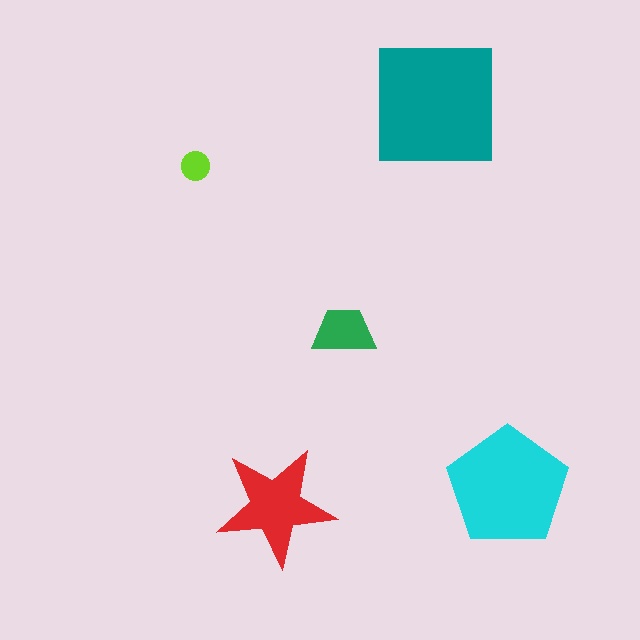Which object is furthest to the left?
The lime circle is leftmost.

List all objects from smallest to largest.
The lime circle, the green trapezoid, the red star, the cyan pentagon, the teal square.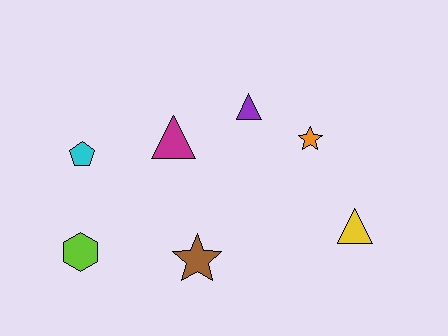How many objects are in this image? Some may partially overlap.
There are 7 objects.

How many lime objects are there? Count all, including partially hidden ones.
There is 1 lime object.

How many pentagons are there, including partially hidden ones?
There is 1 pentagon.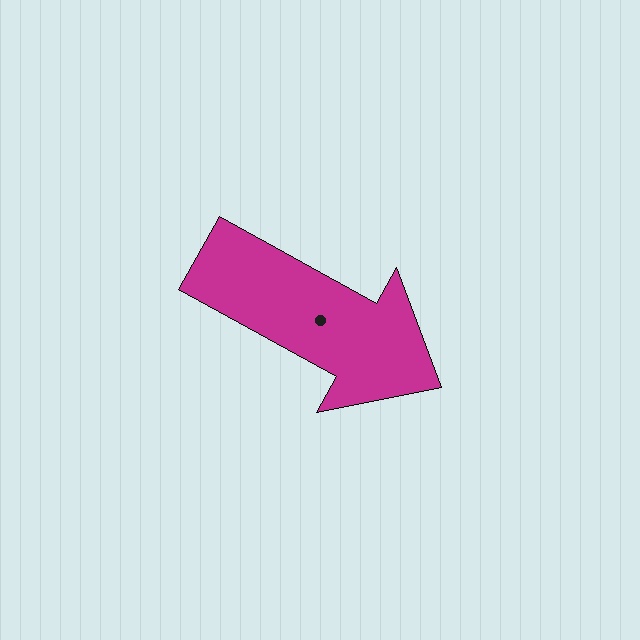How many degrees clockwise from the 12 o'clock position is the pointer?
Approximately 119 degrees.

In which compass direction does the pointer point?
Southeast.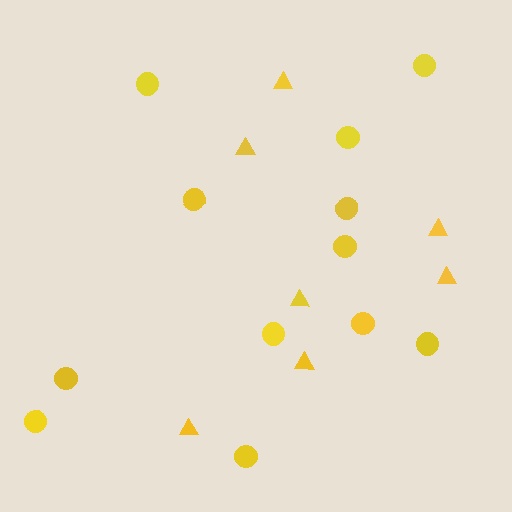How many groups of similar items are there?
There are 2 groups: one group of circles (12) and one group of triangles (7).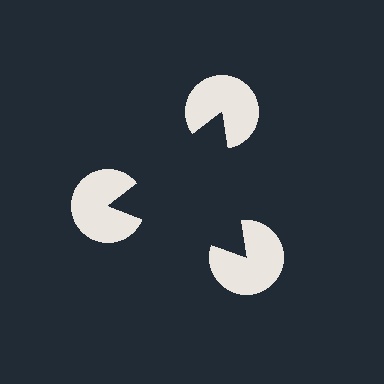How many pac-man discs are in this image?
There are 3 — one at each vertex of the illusory triangle.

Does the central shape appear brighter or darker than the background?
It typically appears slightly darker than the background, even though no actual brightness change is drawn.